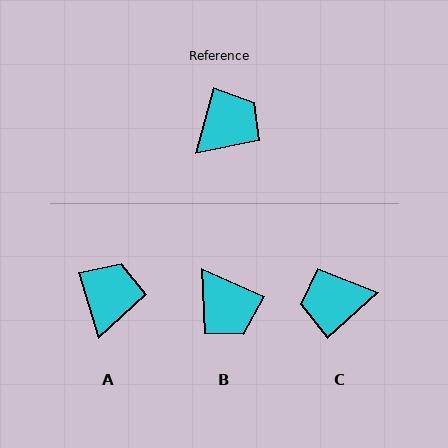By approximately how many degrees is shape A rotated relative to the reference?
Approximately 31 degrees counter-clockwise.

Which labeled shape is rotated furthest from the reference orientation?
C, about 147 degrees away.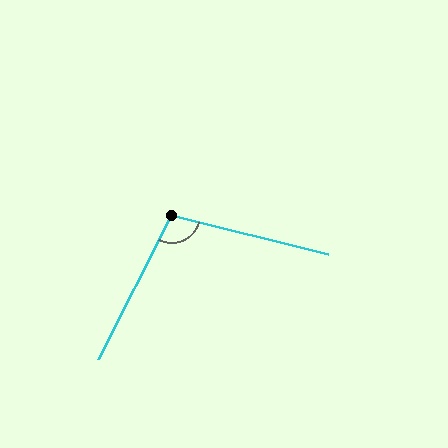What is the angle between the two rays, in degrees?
Approximately 103 degrees.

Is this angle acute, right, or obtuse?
It is obtuse.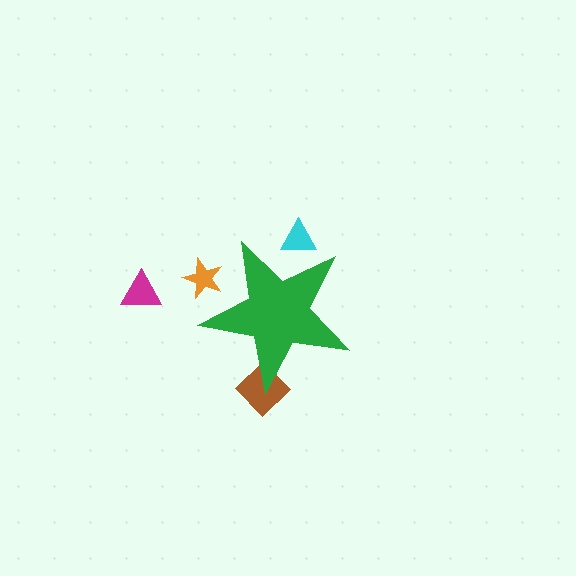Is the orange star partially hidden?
Yes, the orange star is partially hidden behind the green star.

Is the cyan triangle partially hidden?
Yes, the cyan triangle is partially hidden behind the green star.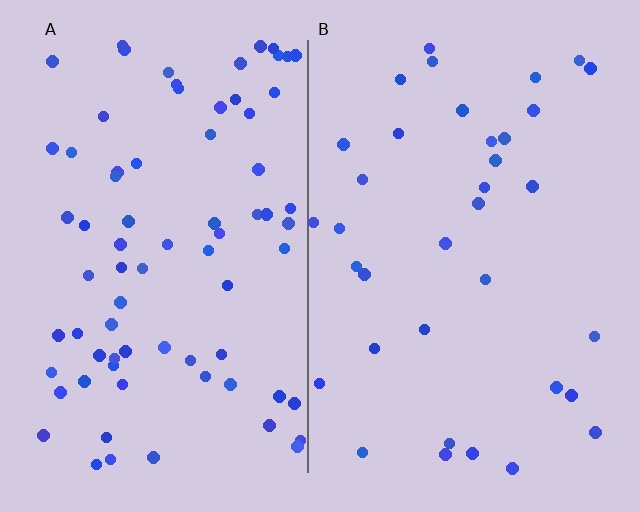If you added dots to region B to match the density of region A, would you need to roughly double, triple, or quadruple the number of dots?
Approximately double.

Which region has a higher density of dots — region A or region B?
A (the left).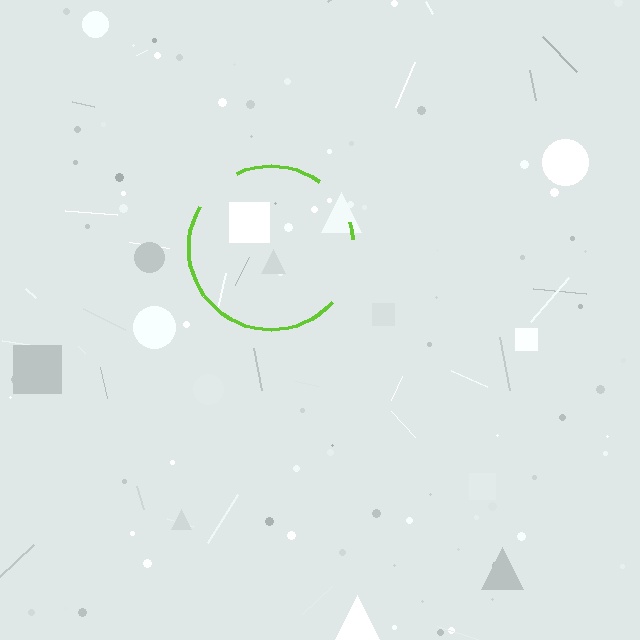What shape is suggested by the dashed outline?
The dashed outline suggests a circle.